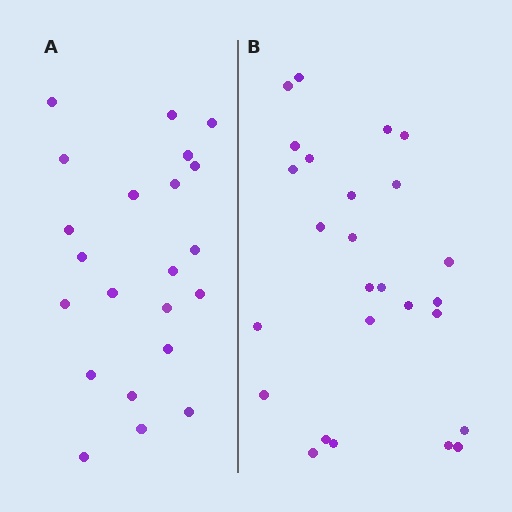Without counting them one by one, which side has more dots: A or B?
Region B (the right region) has more dots.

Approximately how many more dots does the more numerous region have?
Region B has about 4 more dots than region A.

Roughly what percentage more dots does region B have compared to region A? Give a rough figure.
About 20% more.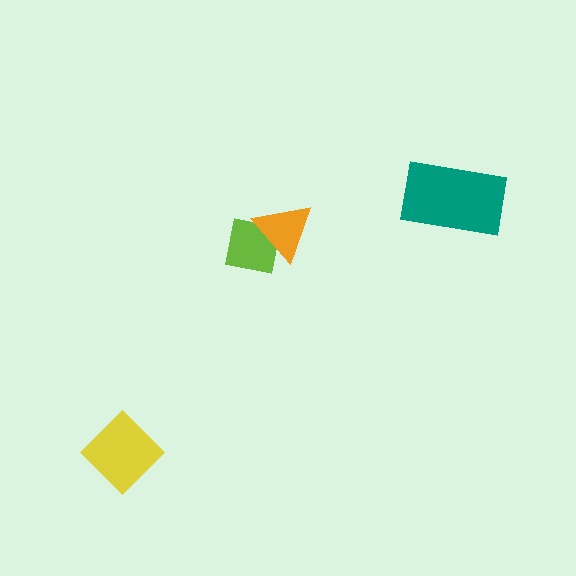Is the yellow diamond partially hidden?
No, no other shape covers it.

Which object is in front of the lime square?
The orange triangle is in front of the lime square.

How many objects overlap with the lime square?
1 object overlaps with the lime square.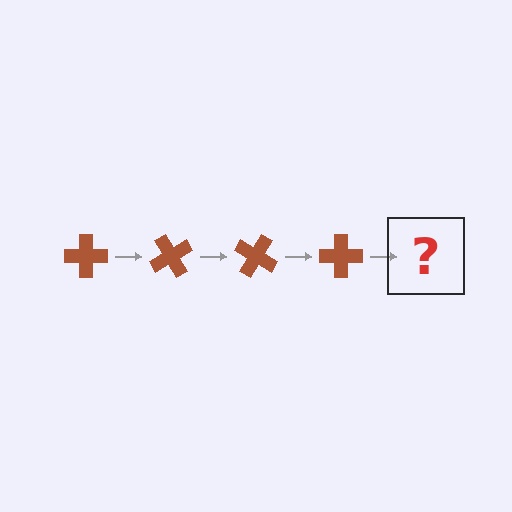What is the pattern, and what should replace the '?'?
The pattern is that the cross rotates 60 degrees each step. The '?' should be a brown cross rotated 240 degrees.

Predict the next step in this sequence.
The next step is a brown cross rotated 240 degrees.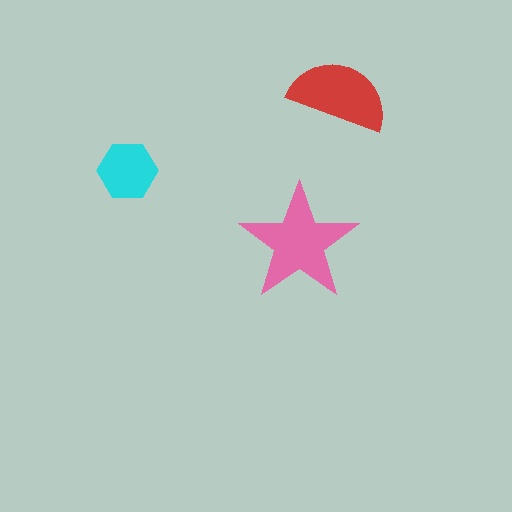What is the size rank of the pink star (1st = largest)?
1st.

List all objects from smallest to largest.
The cyan hexagon, the red semicircle, the pink star.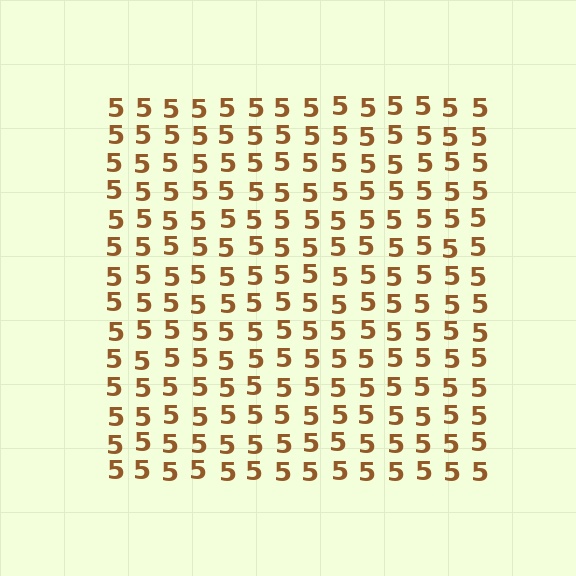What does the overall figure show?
The overall figure shows a square.